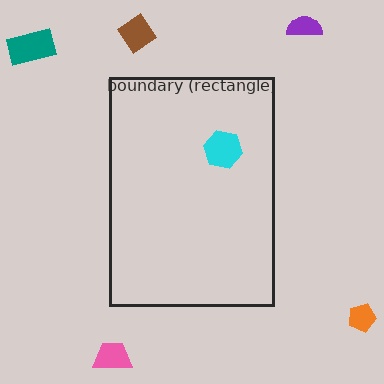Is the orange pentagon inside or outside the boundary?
Outside.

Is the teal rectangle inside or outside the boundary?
Outside.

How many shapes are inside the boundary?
1 inside, 5 outside.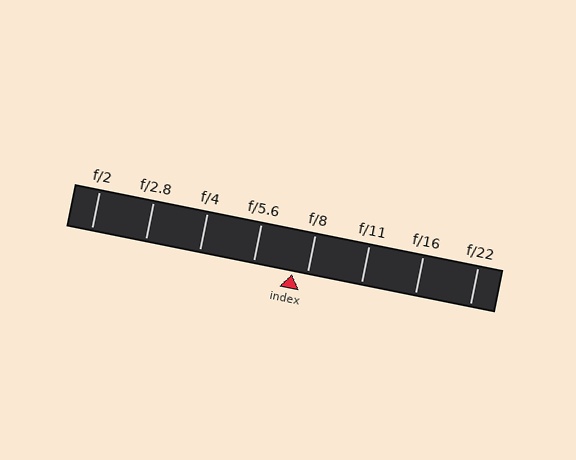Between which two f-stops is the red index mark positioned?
The index mark is between f/5.6 and f/8.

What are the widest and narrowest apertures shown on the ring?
The widest aperture shown is f/2 and the narrowest is f/22.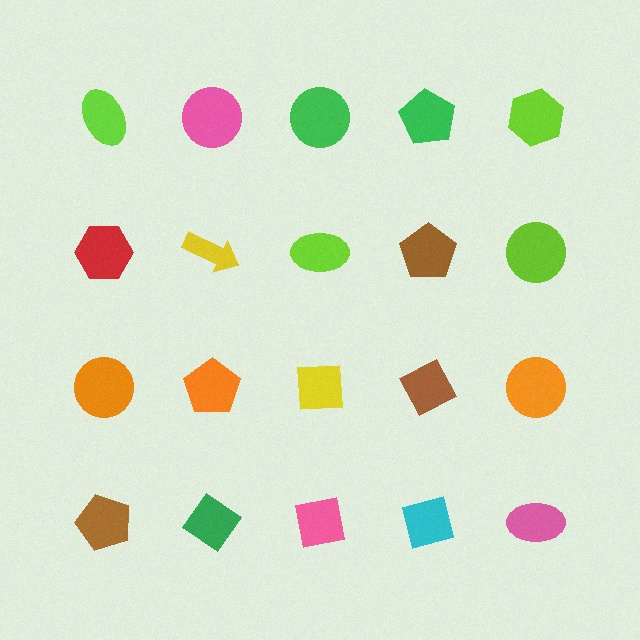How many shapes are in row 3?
5 shapes.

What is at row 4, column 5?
A pink ellipse.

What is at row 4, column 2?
A green diamond.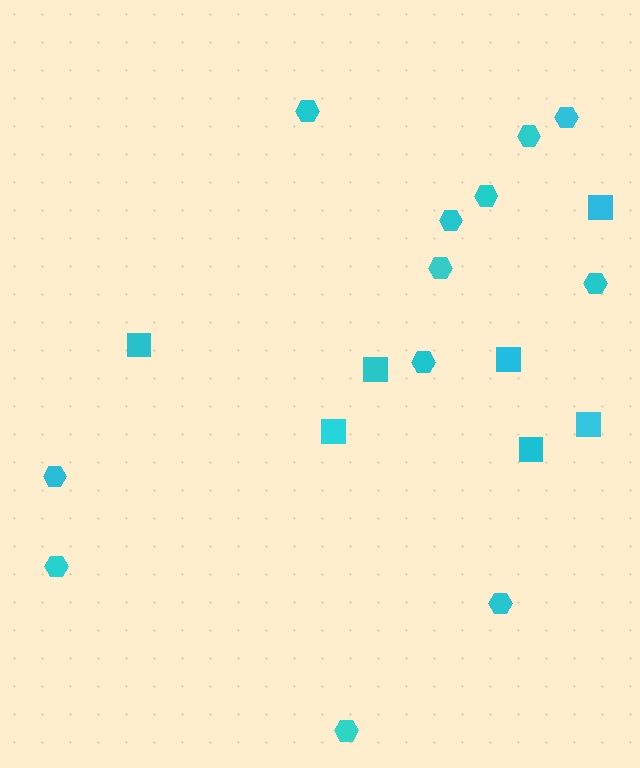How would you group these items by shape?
There are 2 groups: one group of hexagons (12) and one group of squares (7).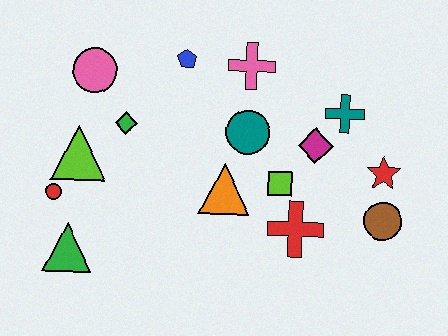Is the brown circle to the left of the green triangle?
No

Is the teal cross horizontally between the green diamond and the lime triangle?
No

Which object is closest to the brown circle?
The red star is closest to the brown circle.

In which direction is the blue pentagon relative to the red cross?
The blue pentagon is above the red cross.